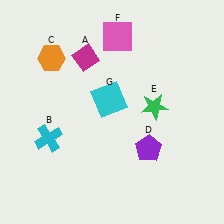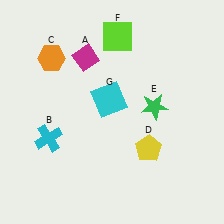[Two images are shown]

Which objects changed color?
D changed from purple to yellow. F changed from pink to lime.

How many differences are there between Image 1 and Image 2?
There are 2 differences between the two images.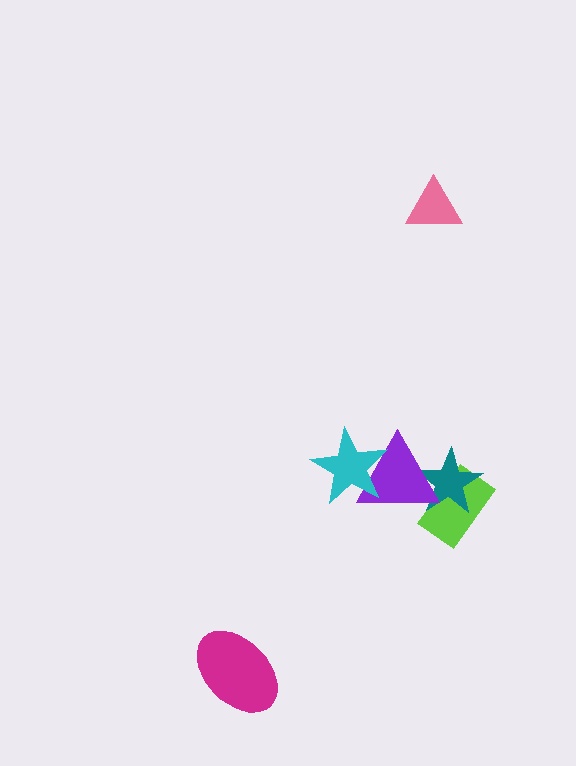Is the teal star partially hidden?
Yes, it is partially covered by another shape.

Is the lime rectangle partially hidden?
Yes, it is partially covered by another shape.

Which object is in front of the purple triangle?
The cyan star is in front of the purple triangle.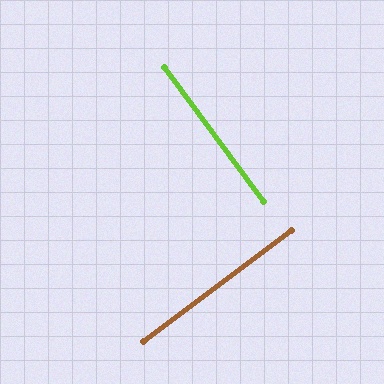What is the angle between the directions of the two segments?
Approximately 90 degrees.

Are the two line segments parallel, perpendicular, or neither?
Perpendicular — they meet at approximately 90°.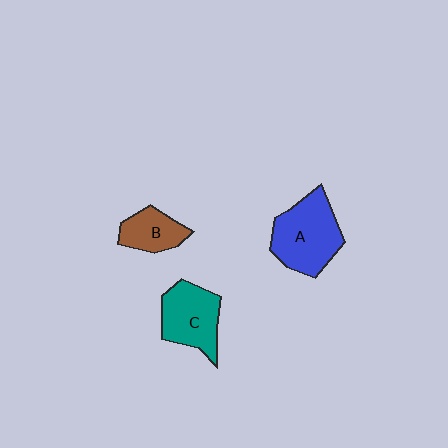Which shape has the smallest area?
Shape B (brown).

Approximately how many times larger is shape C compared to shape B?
Approximately 1.5 times.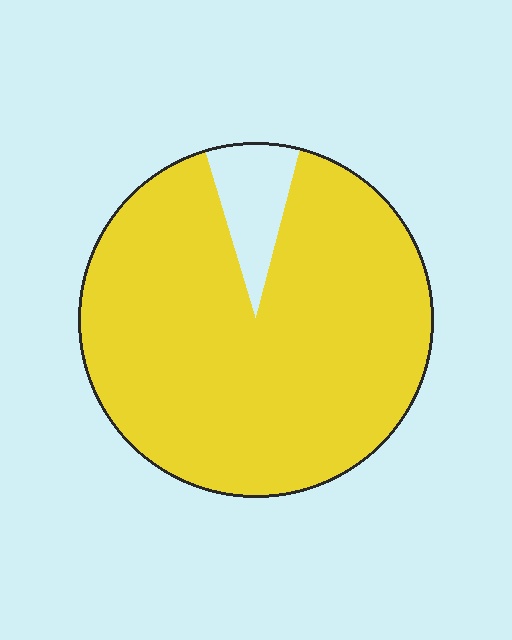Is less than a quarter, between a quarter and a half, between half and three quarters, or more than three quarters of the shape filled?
More than three quarters.